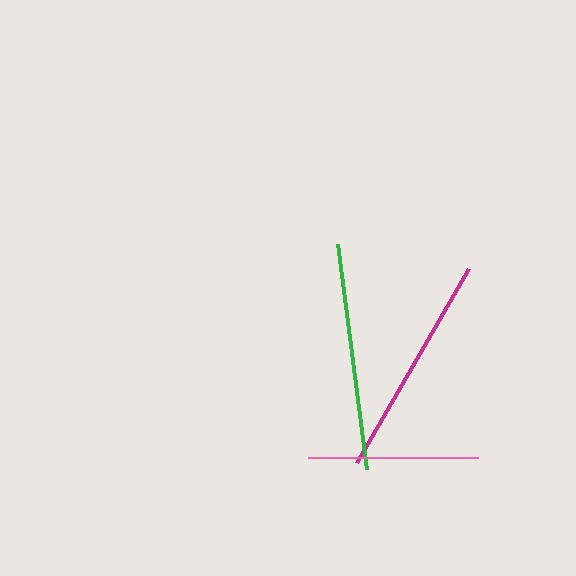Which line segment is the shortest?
The pink line is the shortest at approximately 170 pixels.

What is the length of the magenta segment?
The magenta segment is approximately 224 pixels long.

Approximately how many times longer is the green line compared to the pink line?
The green line is approximately 1.3 times the length of the pink line.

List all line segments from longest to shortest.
From longest to shortest: green, magenta, pink.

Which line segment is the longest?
The green line is the longest at approximately 227 pixels.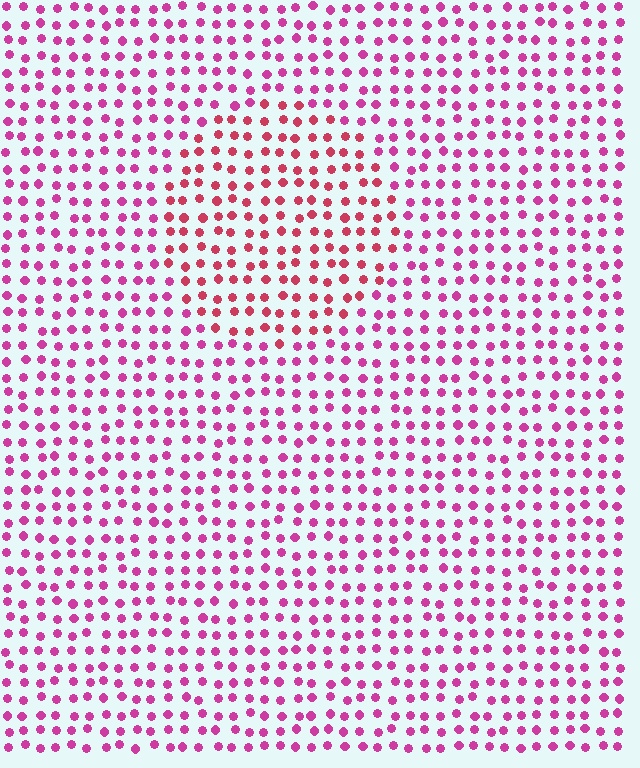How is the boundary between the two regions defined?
The boundary is defined purely by a slight shift in hue (about 28 degrees). Spacing, size, and orientation are identical on both sides.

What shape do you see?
I see a circle.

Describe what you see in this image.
The image is filled with small magenta elements in a uniform arrangement. A circle-shaped region is visible where the elements are tinted to a slightly different hue, forming a subtle color boundary.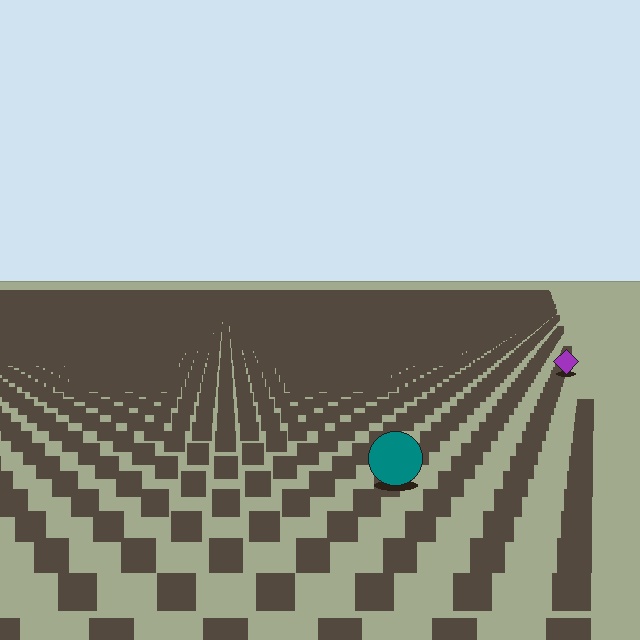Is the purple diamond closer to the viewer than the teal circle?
No. The teal circle is closer — you can tell from the texture gradient: the ground texture is coarser near it.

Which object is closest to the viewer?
The teal circle is closest. The texture marks near it are larger and more spread out.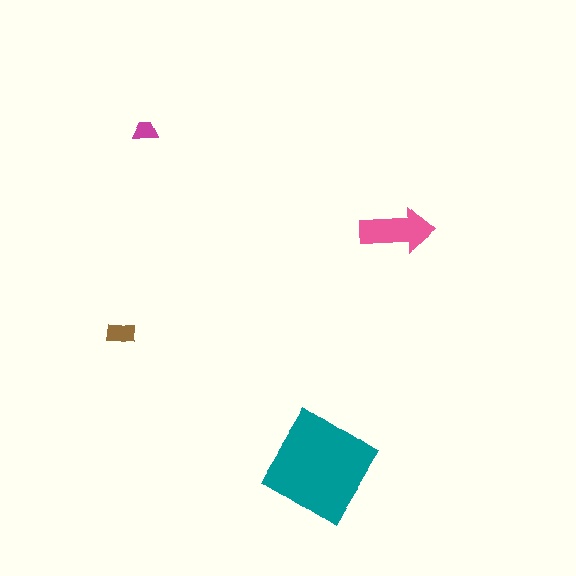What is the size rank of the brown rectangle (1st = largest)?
3rd.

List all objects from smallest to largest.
The magenta trapezoid, the brown rectangle, the pink arrow, the teal diamond.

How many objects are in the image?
There are 4 objects in the image.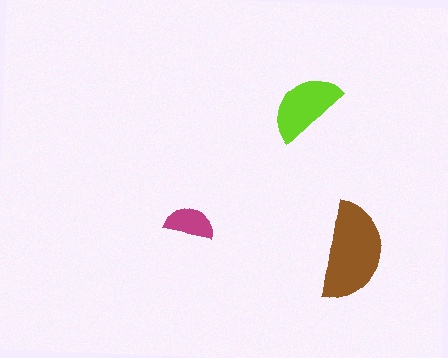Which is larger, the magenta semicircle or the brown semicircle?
The brown one.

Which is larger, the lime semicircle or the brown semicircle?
The brown one.